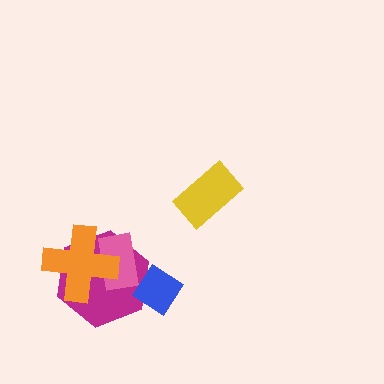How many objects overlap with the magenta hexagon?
3 objects overlap with the magenta hexagon.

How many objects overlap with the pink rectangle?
2 objects overlap with the pink rectangle.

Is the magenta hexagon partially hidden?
Yes, it is partially covered by another shape.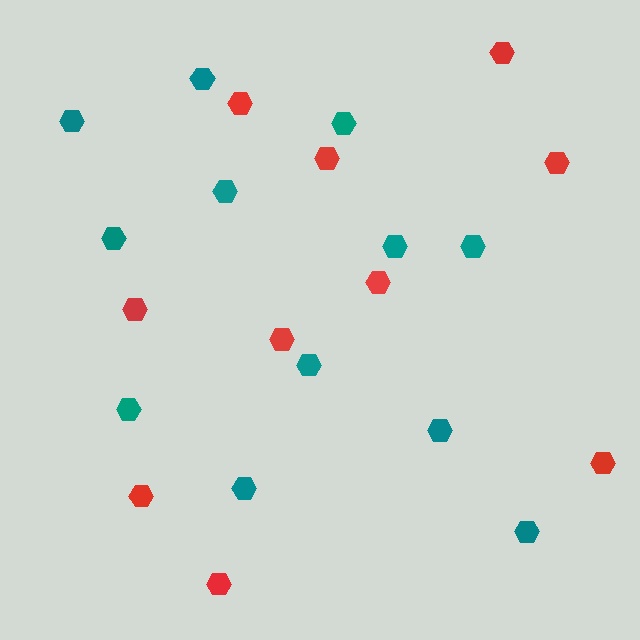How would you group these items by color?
There are 2 groups: one group of teal hexagons (12) and one group of red hexagons (10).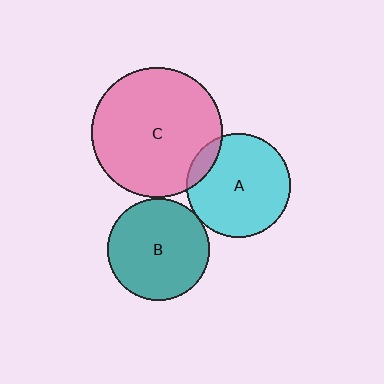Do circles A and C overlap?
Yes.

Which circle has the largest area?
Circle C (pink).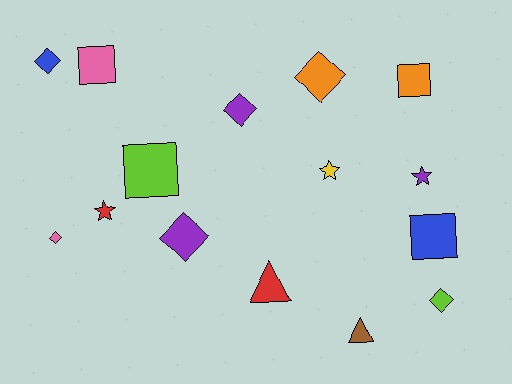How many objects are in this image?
There are 15 objects.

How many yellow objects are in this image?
There is 1 yellow object.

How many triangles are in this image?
There are 2 triangles.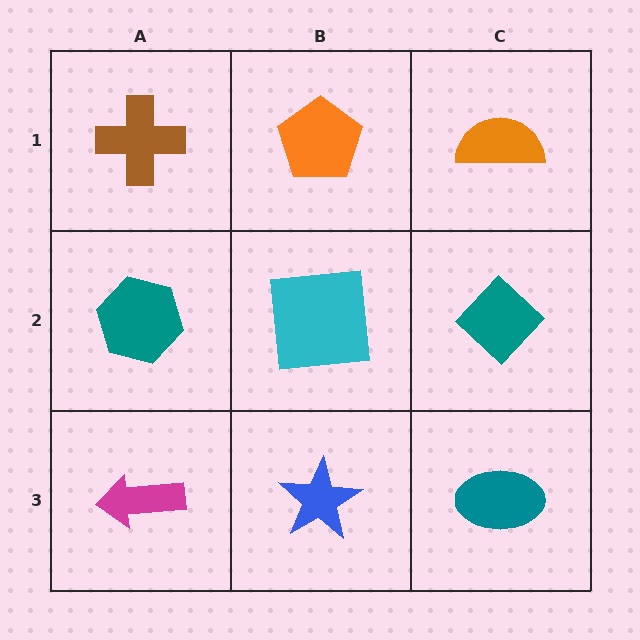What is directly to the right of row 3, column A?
A blue star.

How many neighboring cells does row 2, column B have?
4.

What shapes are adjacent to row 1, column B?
A cyan square (row 2, column B), a brown cross (row 1, column A), an orange semicircle (row 1, column C).